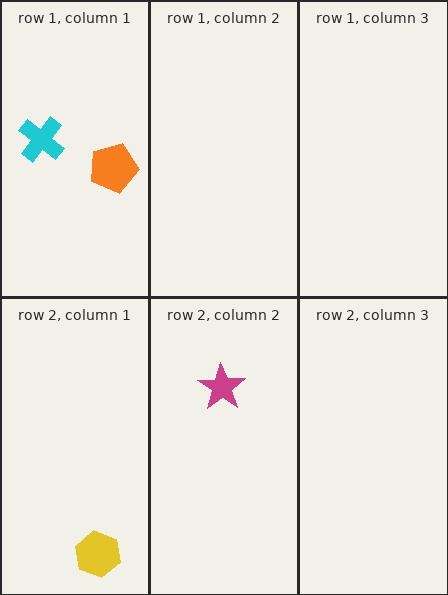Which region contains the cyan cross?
The row 1, column 1 region.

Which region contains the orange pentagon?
The row 1, column 1 region.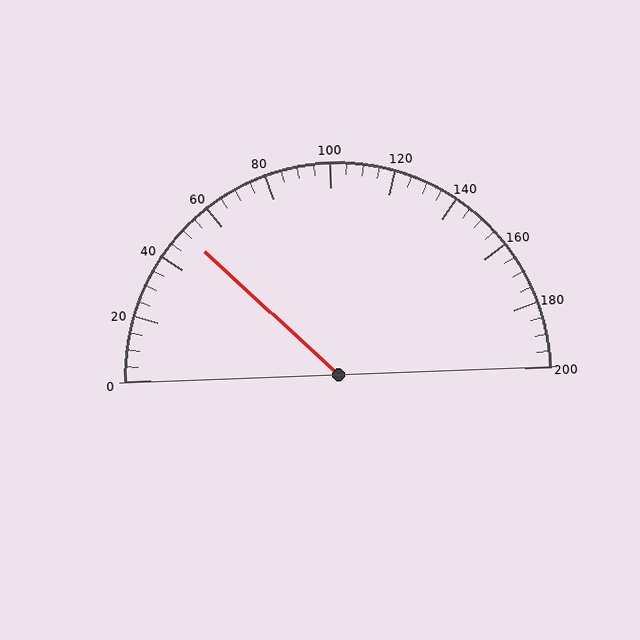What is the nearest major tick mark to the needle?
The nearest major tick mark is 40.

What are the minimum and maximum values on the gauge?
The gauge ranges from 0 to 200.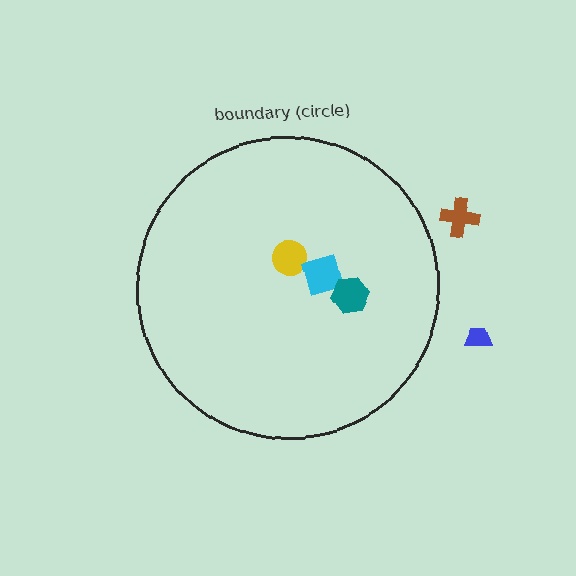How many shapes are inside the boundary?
3 inside, 2 outside.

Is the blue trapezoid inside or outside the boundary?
Outside.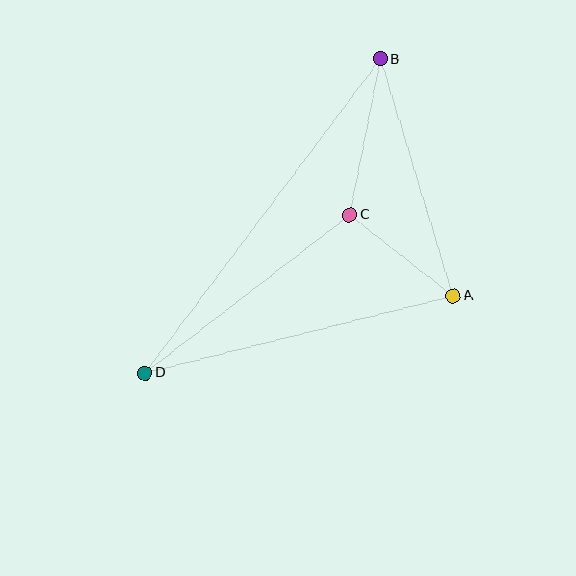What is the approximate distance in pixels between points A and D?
The distance between A and D is approximately 317 pixels.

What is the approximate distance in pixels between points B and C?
The distance between B and C is approximately 159 pixels.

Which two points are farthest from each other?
Points B and D are farthest from each other.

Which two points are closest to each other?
Points A and C are closest to each other.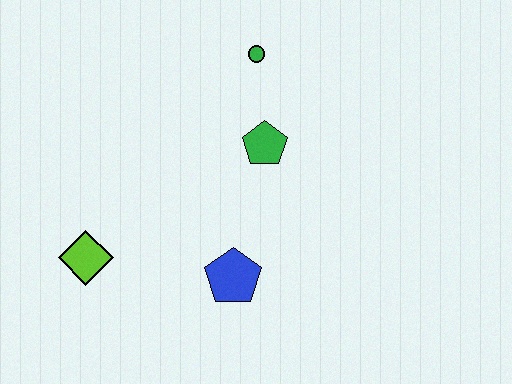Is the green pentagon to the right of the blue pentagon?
Yes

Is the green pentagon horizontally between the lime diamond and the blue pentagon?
No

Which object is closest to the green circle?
The green pentagon is closest to the green circle.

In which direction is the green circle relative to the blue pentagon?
The green circle is above the blue pentagon.